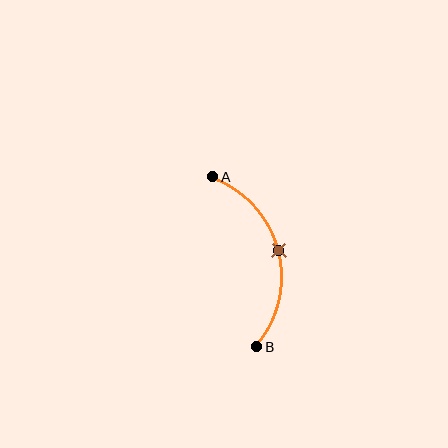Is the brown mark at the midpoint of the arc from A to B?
Yes. The brown mark lies on the arc at equal arc-length from both A and B — it is the arc midpoint.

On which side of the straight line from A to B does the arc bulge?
The arc bulges to the right of the straight line connecting A and B.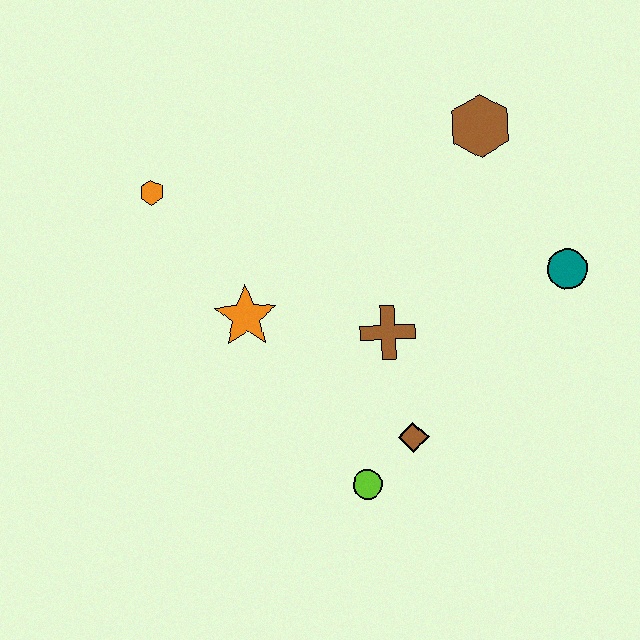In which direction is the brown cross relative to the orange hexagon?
The brown cross is to the right of the orange hexagon.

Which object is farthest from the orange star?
The teal circle is farthest from the orange star.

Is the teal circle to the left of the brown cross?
No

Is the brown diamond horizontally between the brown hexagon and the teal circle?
No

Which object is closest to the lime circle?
The brown diamond is closest to the lime circle.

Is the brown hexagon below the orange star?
No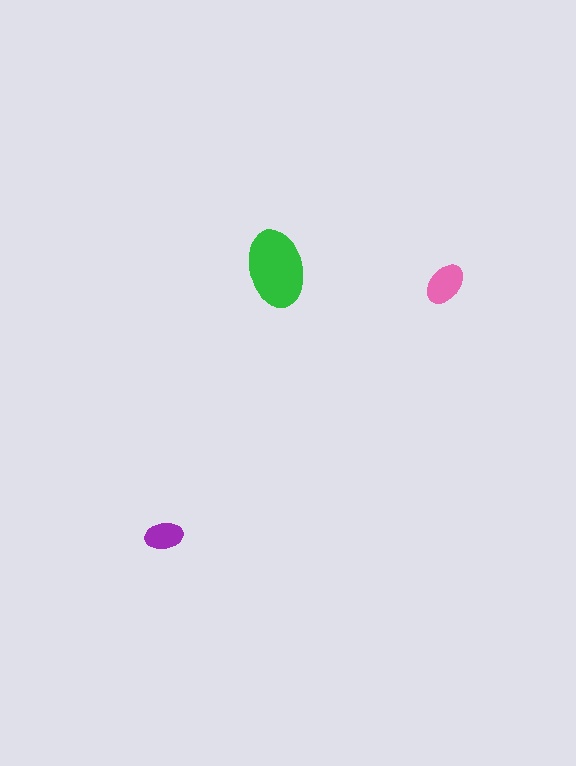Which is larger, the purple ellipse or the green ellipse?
The green one.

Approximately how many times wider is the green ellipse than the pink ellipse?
About 2 times wider.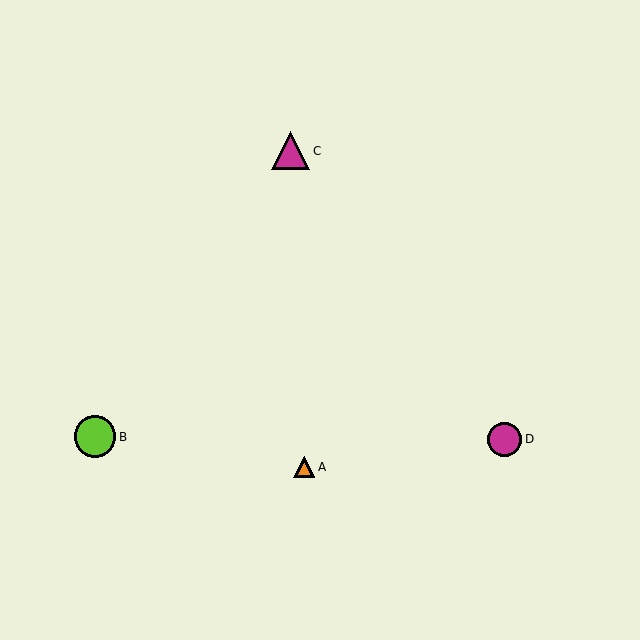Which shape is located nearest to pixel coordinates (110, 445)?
The lime circle (labeled B) at (95, 437) is nearest to that location.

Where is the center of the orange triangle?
The center of the orange triangle is at (304, 467).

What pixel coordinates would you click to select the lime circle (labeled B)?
Click at (95, 437) to select the lime circle B.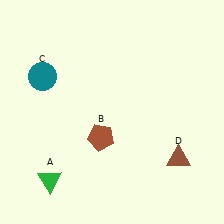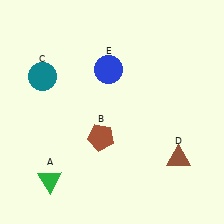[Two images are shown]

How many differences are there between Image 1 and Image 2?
There is 1 difference between the two images.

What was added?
A blue circle (E) was added in Image 2.